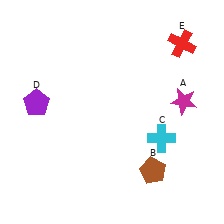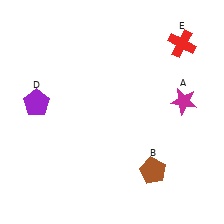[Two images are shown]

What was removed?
The cyan cross (C) was removed in Image 2.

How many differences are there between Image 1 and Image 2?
There is 1 difference between the two images.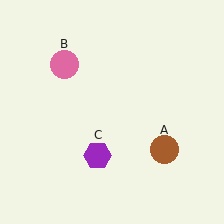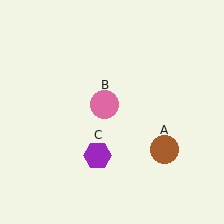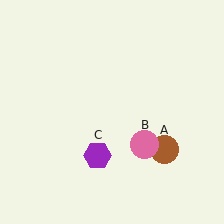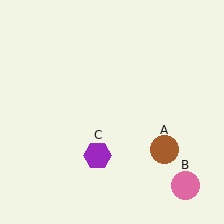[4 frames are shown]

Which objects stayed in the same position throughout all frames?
Brown circle (object A) and purple hexagon (object C) remained stationary.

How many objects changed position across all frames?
1 object changed position: pink circle (object B).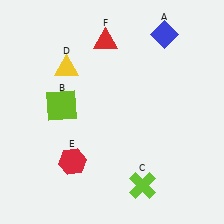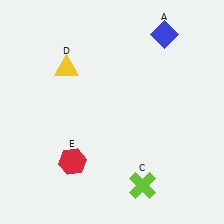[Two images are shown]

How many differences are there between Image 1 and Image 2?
There are 2 differences between the two images.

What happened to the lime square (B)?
The lime square (B) was removed in Image 2. It was in the top-left area of Image 1.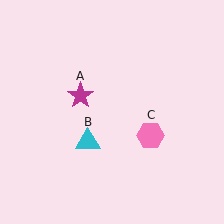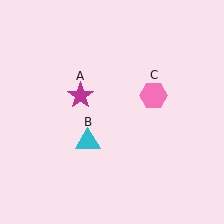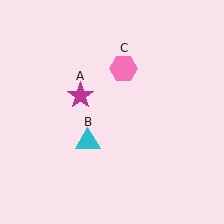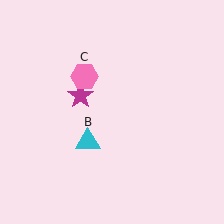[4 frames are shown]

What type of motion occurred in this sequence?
The pink hexagon (object C) rotated counterclockwise around the center of the scene.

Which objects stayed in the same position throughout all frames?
Magenta star (object A) and cyan triangle (object B) remained stationary.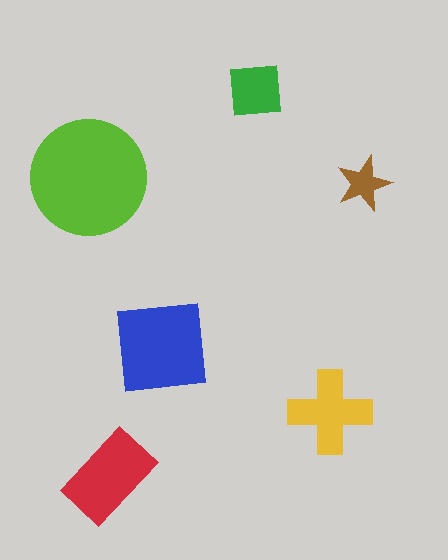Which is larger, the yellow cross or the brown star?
The yellow cross.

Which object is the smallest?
The brown star.